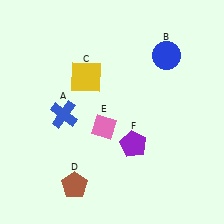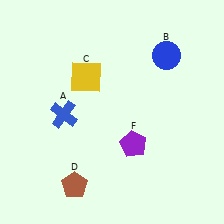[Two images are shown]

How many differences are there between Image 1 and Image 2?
There is 1 difference between the two images.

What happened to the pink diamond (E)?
The pink diamond (E) was removed in Image 2. It was in the bottom-left area of Image 1.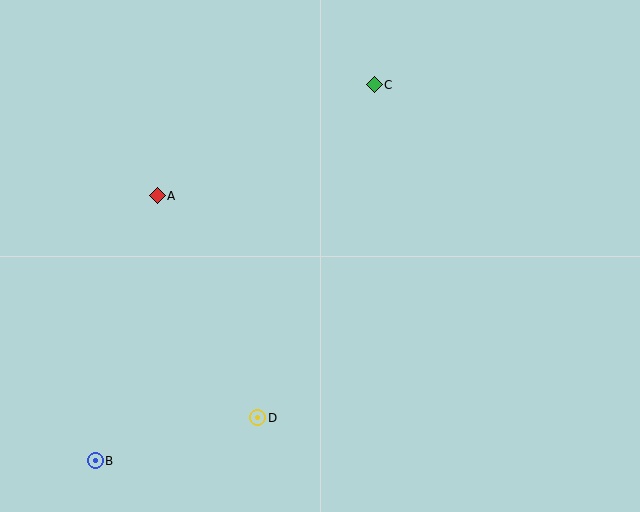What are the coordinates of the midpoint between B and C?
The midpoint between B and C is at (235, 273).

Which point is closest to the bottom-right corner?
Point D is closest to the bottom-right corner.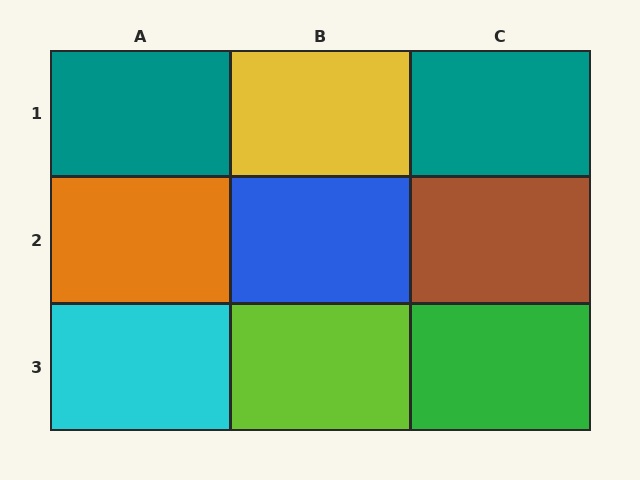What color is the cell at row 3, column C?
Green.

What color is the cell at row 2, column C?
Brown.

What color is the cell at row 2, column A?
Orange.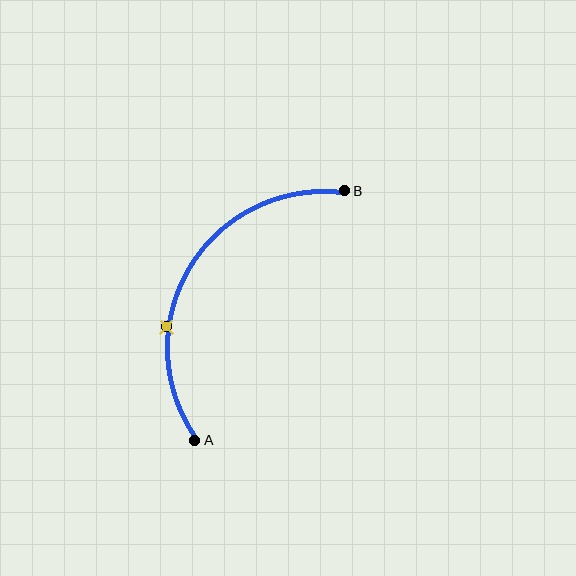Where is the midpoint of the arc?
The arc midpoint is the point on the curve farthest from the straight line joining A and B. It sits to the left of that line.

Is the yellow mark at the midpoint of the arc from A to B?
No. The yellow mark lies on the arc but is closer to endpoint A. The arc midpoint would be at the point on the curve equidistant along the arc from both A and B.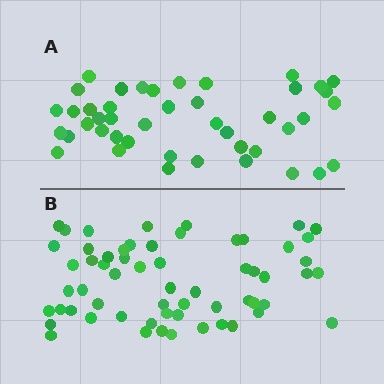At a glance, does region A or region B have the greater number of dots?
Region B (the bottom region) has more dots.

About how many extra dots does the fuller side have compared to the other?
Region B has approximately 15 more dots than region A.